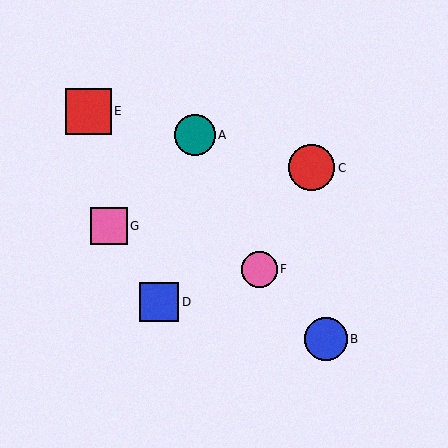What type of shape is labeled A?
Shape A is a teal circle.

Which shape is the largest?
The red circle (labeled C) is the largest.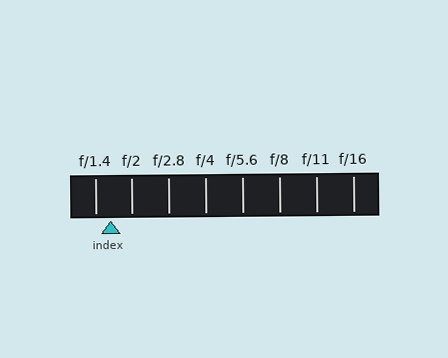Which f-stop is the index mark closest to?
The index mark is closest to f/1.4.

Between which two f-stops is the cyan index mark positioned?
The index mark is between f/1.4 and f/2.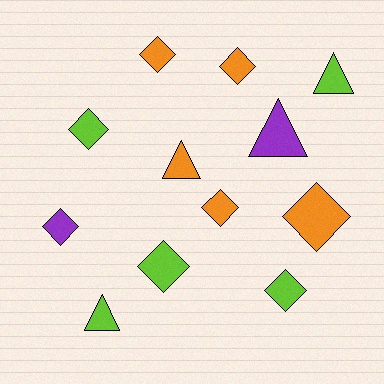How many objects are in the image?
There are 12 objects.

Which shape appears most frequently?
Diamond, with 8 objects.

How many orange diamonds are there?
There are 4 orange diamonds.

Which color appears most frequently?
Lime, with 5 objects.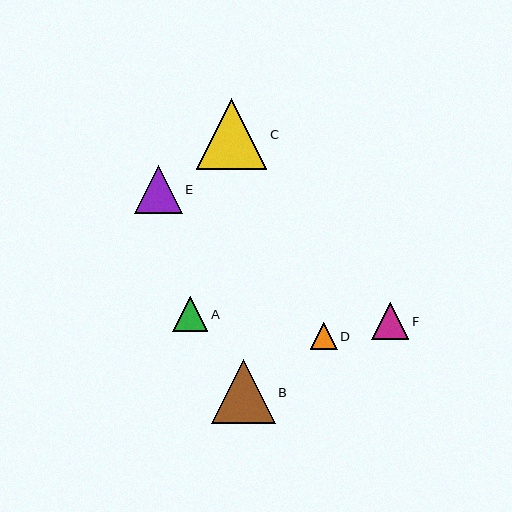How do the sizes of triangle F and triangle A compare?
Triangle F and triangle A are approximately the same size.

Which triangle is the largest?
Triangle C is the largest with a size of approximately 71 pixels.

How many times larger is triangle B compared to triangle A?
Triangle B is approximately 1.8 times the size of triangle A.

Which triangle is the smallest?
Triangle D is the smallest with a size of approximately 27 pixels.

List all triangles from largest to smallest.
From largest to smallest: C, B, E, F, A, D.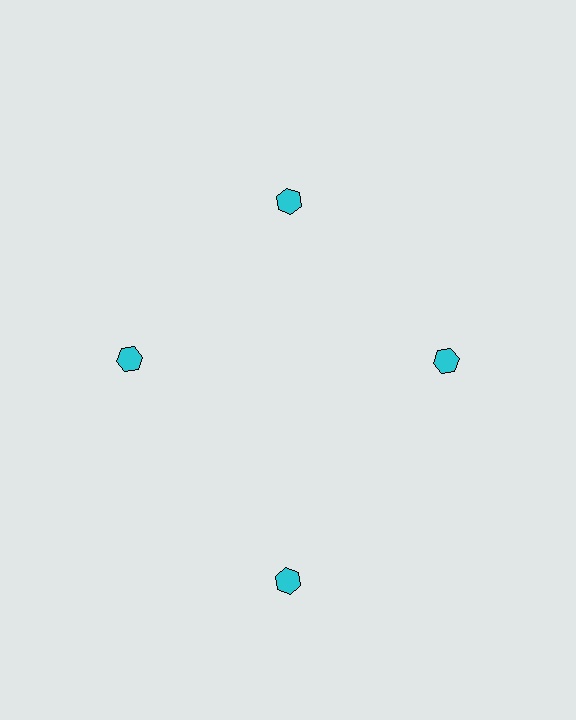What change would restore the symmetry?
The symmetry would be restored by moving it inward, back onto the ring so that all 4 hexagons sit at equal angles and equal distance from the center.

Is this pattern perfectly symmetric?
No. The 4 cyan hexagons are arranged in a ring, but one element near the 6 o'clock position is pushed outward from the center, breaking the 4-fold rotational symmetry.